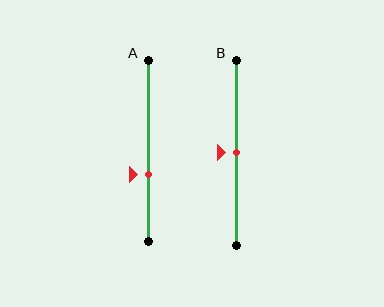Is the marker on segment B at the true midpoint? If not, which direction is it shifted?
Yes, the marker on segment B is at the true midpoint.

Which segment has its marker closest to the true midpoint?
Segment B has its marker closest to the true midpoint.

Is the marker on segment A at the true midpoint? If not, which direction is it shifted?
No, the marker on segment A is shifted downward by about 14% of the segment length.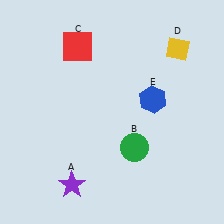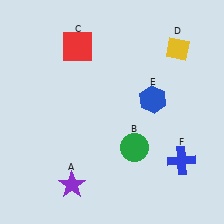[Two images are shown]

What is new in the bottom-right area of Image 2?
A blue cross (F) was added in the bottom-right area of Image 2.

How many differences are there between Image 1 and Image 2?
There is 1 difference between the two images.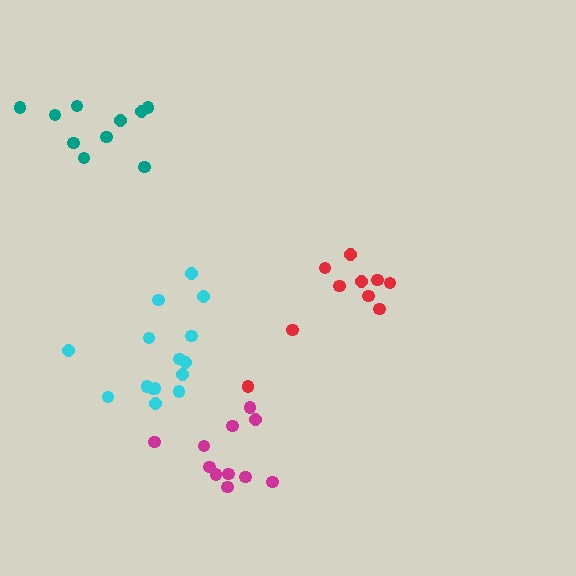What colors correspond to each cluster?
The clusters are colored: cyan, teal, red, magenta.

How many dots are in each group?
Group 1: 15 dots, Group 2: 10 dots, Group 3: 10 dots, Group 4: 11 dots (46 total).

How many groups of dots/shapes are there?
There are 4 groups.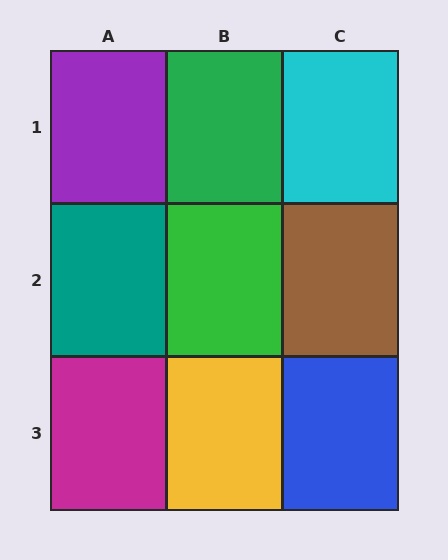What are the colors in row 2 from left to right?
Teal, green, brown.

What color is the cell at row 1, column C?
Cyan.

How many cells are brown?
1 cell is brown.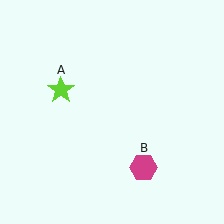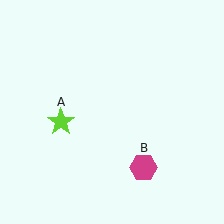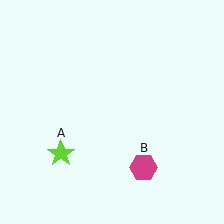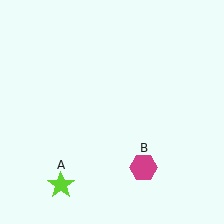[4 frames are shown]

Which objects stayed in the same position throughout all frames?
Magenta hexagon (object B) remained stationary.